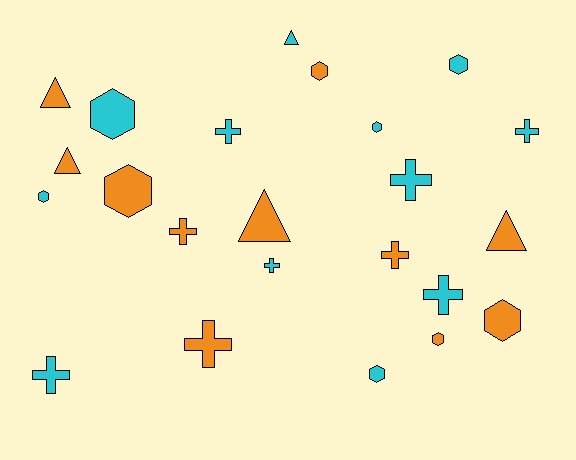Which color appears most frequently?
Cyan, with 12 objects.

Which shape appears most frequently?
Hexagon, with 9 objects.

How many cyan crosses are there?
There are 6 cyan crosses.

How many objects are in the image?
There are 23 objects.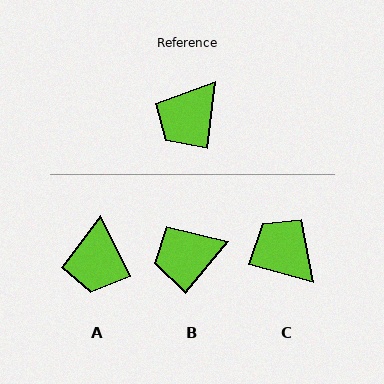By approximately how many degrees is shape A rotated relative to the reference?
Approximately 33 degrees counter-clockwise.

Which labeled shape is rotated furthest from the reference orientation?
C, about 99 degrees away.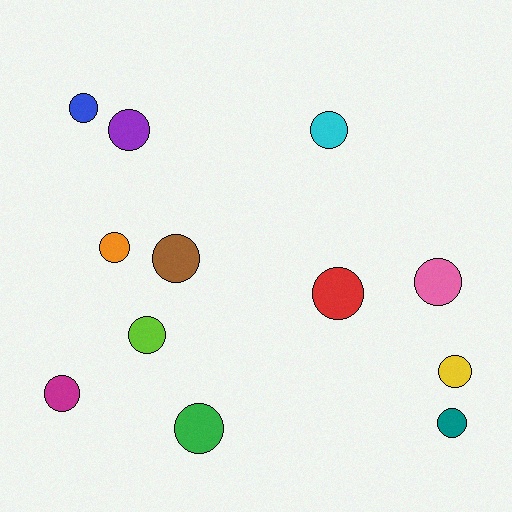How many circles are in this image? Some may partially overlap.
There are 12 circles.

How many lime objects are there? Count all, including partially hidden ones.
There is 1 lime object.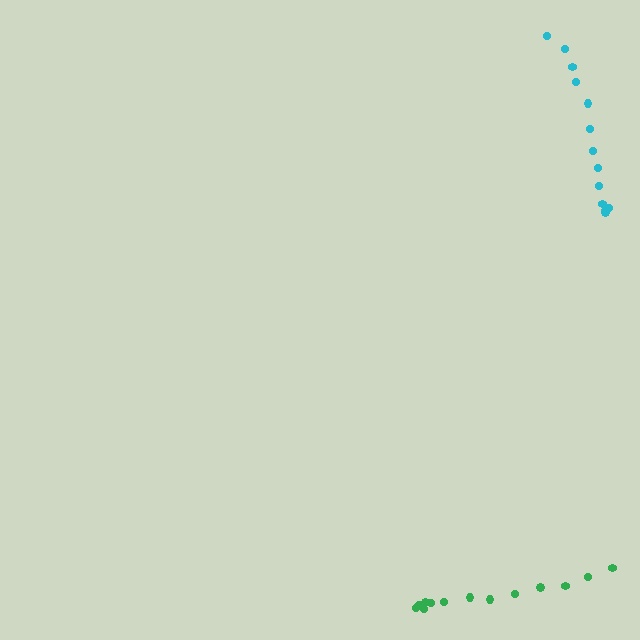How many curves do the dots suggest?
There are 2 distinct paths.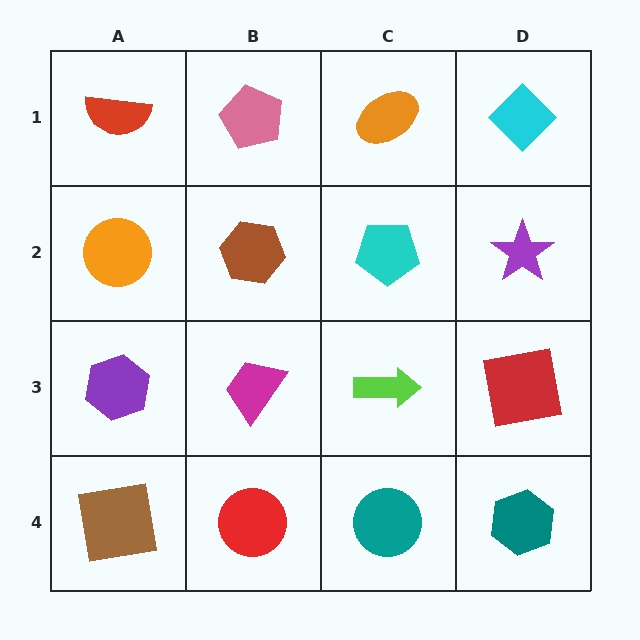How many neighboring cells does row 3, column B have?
4.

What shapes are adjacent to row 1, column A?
An orange circle (row 2, column A), a pink pentagon (row 1, column B).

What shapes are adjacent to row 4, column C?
A lime arrow (row 3, column C), a red circle (row 4, column B), a teal hexagon (row 4, column D).